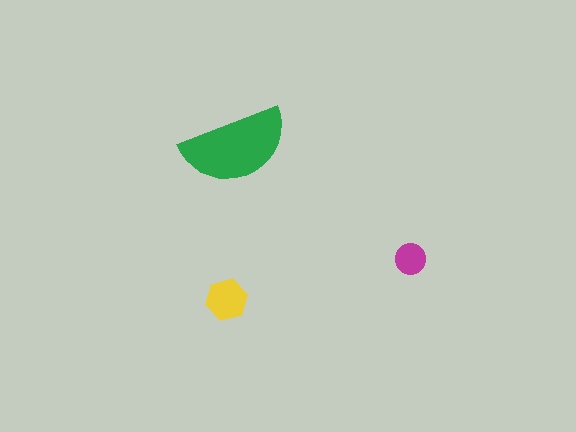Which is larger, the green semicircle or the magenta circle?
The green semicircle.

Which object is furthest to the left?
The yellow hexagon is leftmost.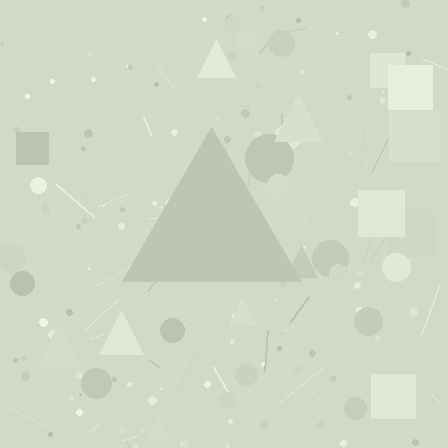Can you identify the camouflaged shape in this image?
The camouflaged shape is a triangle.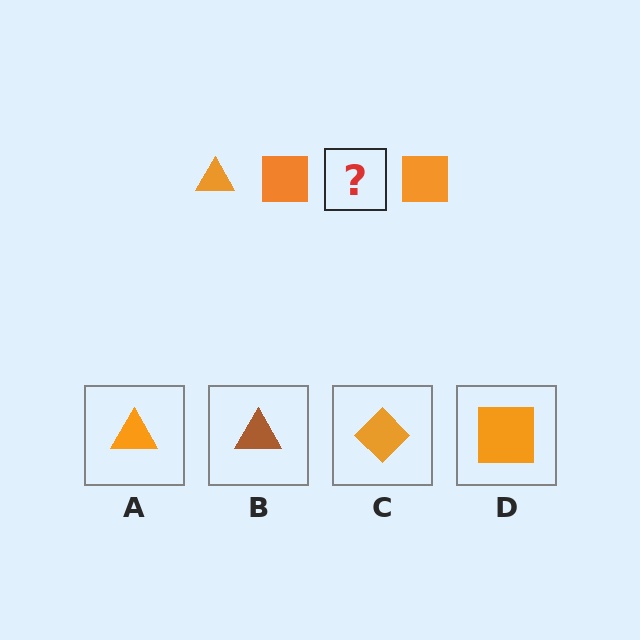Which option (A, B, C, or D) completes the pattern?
A.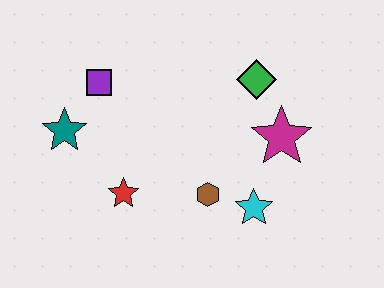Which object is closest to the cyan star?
The brown hexagon is closest to the cyan star.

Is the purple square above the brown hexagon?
Yes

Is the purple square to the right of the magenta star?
No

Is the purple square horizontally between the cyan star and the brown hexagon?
No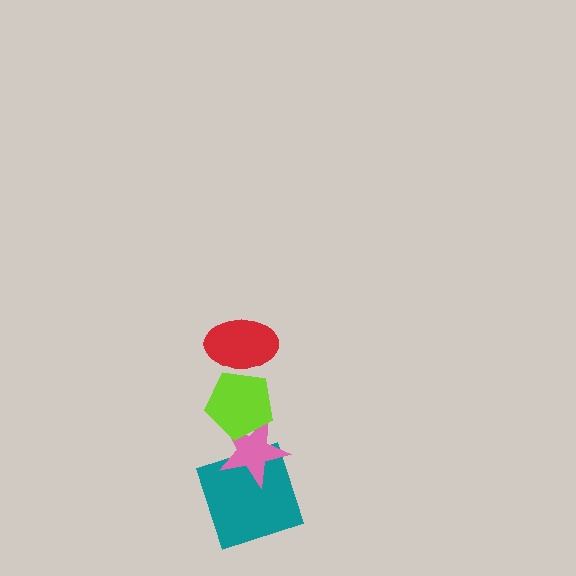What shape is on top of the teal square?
The pink star is on top of the teal square.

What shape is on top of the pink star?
The lime pentagon is on top of the pink star.